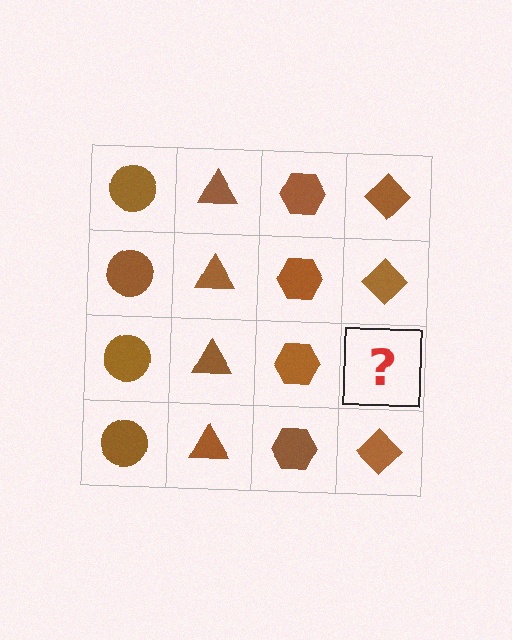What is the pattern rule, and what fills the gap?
The rule is that each column has a consistent shape. The gap should be filled with a brown diamond.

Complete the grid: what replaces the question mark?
The question mark should be replaced with a brown diamond.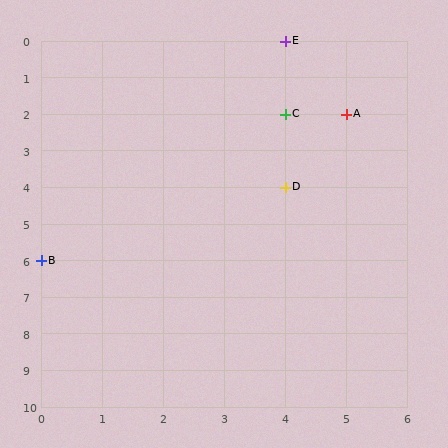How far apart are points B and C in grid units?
Points B and C are 4 columns and 4 rows apart (about 5.7 grid units diagonally).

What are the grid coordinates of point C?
Point C is at grid coordinates (4, 2).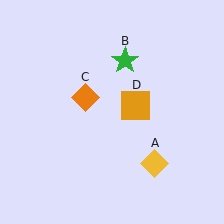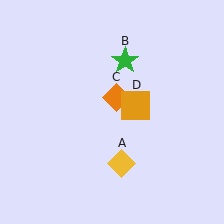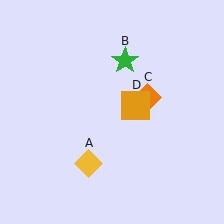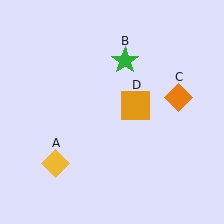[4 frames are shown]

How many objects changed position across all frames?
2 objects changed position: yellow diamond (object A), orange diamond (object C).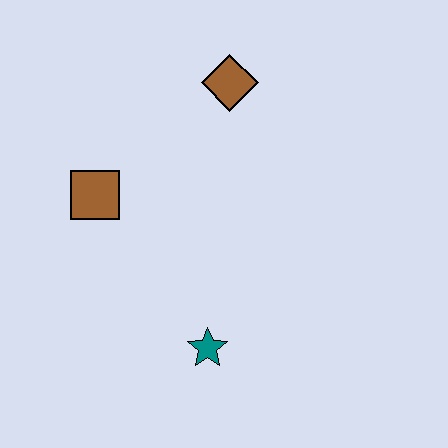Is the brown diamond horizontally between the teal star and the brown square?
No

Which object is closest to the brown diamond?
The brown square is closest to the brown diamond.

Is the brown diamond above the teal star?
Yes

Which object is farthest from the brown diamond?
The teal star is farthest from the brown diamond.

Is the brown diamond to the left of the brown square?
No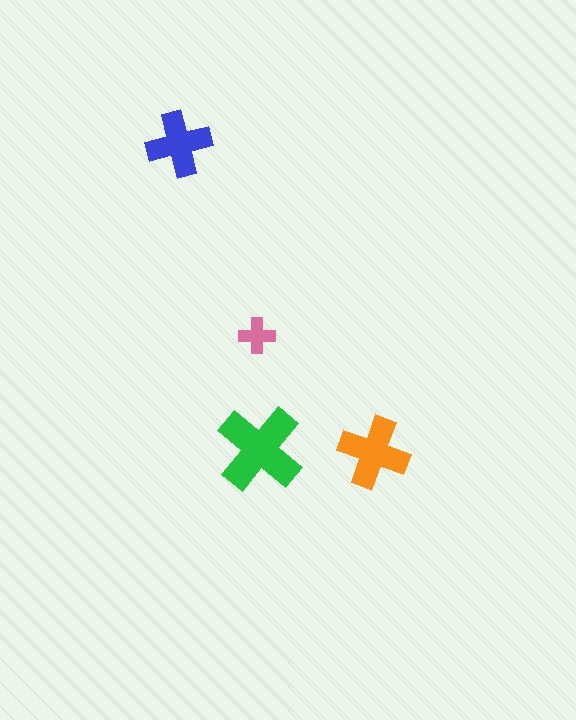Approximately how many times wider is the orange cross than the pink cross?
About 2 times wider.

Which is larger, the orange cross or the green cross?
The green one.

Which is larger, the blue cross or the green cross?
The green one.